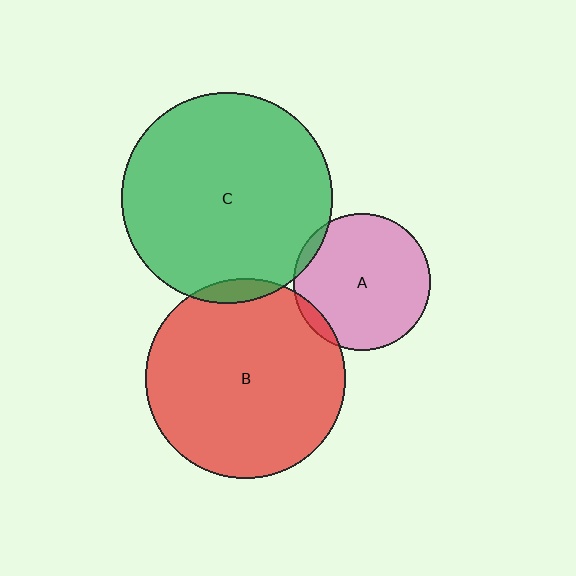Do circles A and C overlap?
Yes.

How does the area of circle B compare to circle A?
Approximately 2.1 times.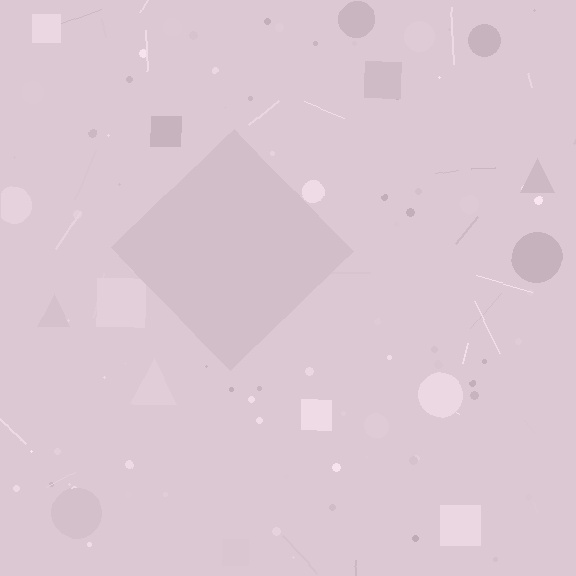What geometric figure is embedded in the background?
A diamond is embedded in the background.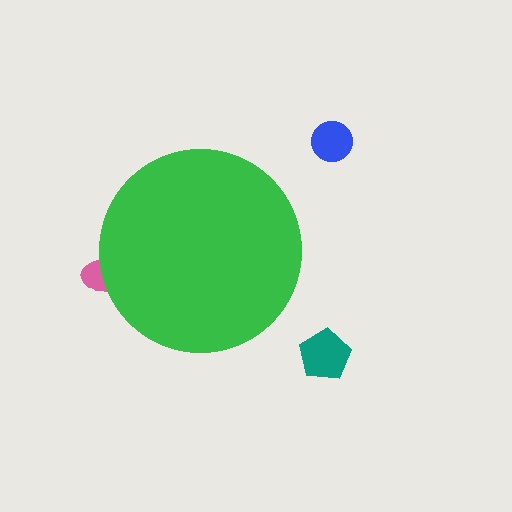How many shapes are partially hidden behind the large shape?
1 shape is partially hidden.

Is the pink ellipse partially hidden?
Yes, the pink ellipse is partially hidden behind the green circle.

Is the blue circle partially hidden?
No, the blue circle is fully visible.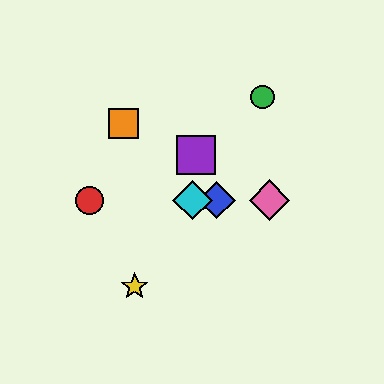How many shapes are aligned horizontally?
4 shapes (the red circle, the blue diamond, the cyan diamond, the pink diamond) are aligned horizontally.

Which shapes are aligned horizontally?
The red circle, the blue diamond, the cyan diamond, the pink diamond are aligned horizontally.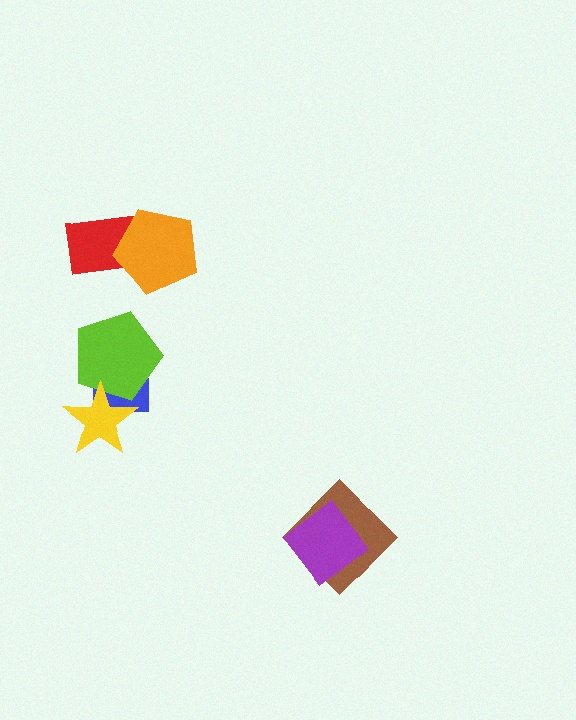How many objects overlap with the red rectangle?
1 object overlaps with the red rectangle.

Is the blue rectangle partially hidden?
Yes, it is partially covered by another shape.